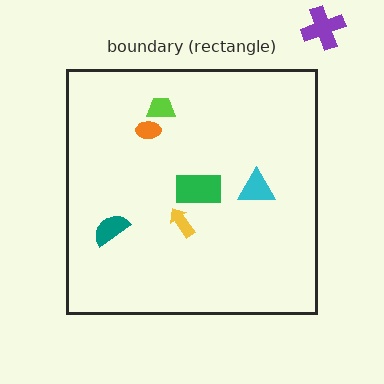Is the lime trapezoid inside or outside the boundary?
Inside.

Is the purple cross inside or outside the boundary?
Outside.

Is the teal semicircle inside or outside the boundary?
Inside.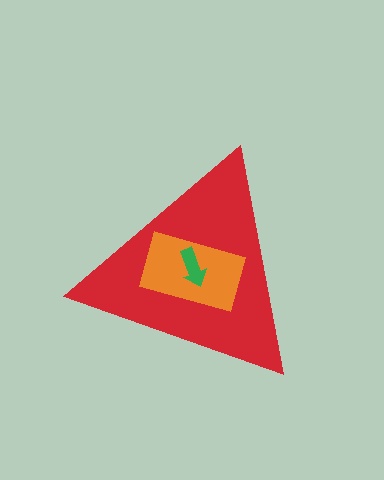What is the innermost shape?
The green arrow.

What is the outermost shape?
The red triangle.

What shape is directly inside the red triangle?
The orange rectangle.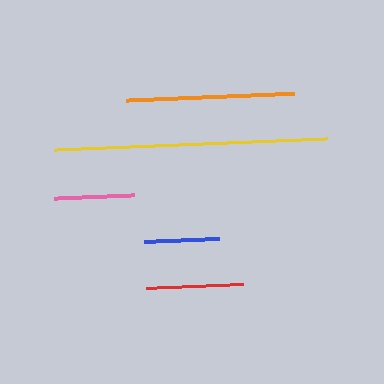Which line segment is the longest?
The yellow line is the longest at approximately 273 pixels.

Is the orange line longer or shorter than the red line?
The orange line is longer than the red line.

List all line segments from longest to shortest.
From longest to shortest: yellow, orange, red, pink, blue.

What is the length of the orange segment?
The orange segment is approximately 168 pixels long.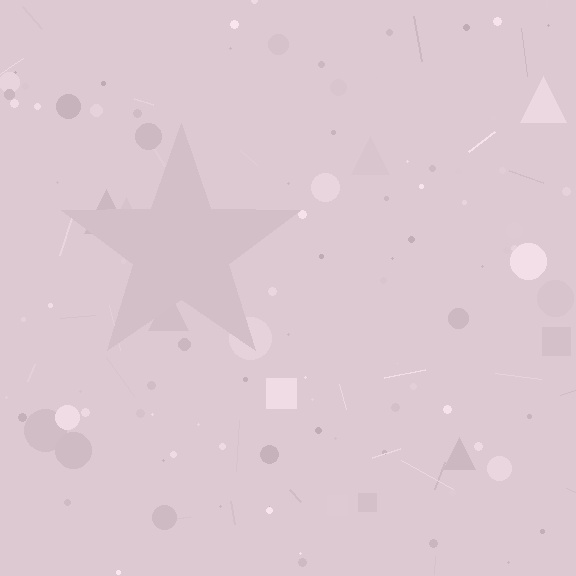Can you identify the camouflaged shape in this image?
The camouflaged shape is a star.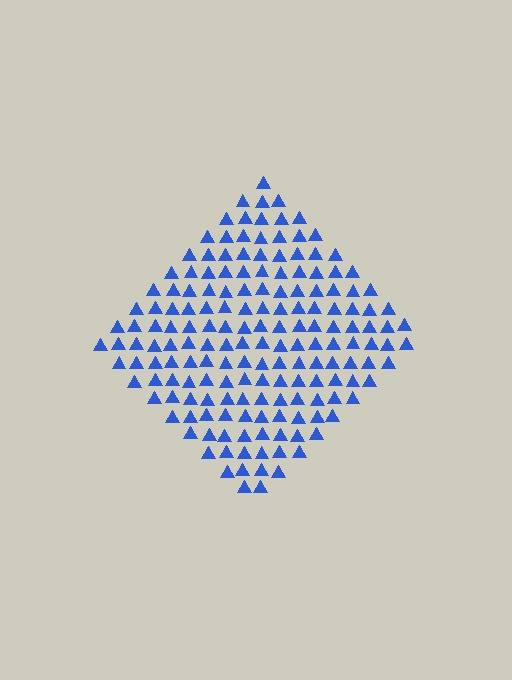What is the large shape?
The large shape is a diamond.